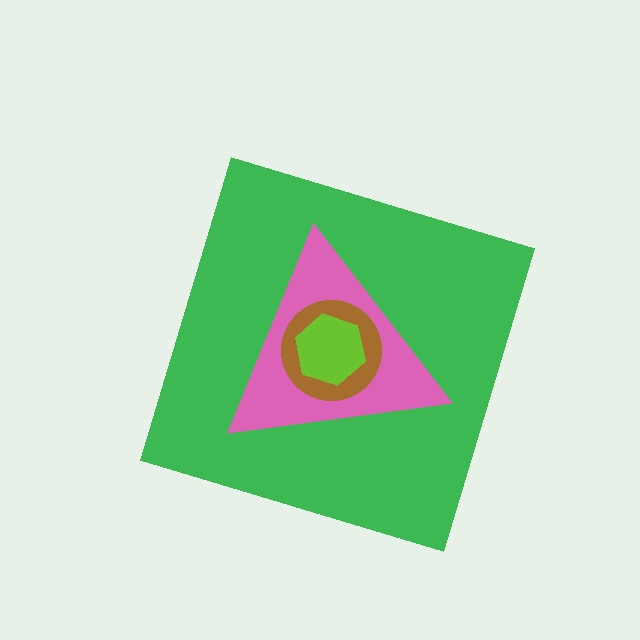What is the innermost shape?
The lime hexagon.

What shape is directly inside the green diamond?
The pink triangle.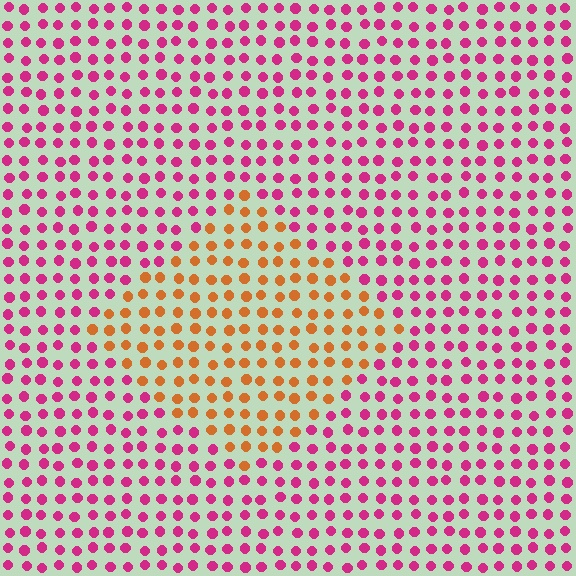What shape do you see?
I see a diamond.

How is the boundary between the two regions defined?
The boundary is defined purely by a slight shift in hue (about 58 degrees). Spacing, size, and orientation are identical on both sides.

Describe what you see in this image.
The image is filled with small magenta elements in a uniform arrangement. A diamond-shaped region is visible where the elements are tinted to a slightly different hue, forming a subtle color boundary.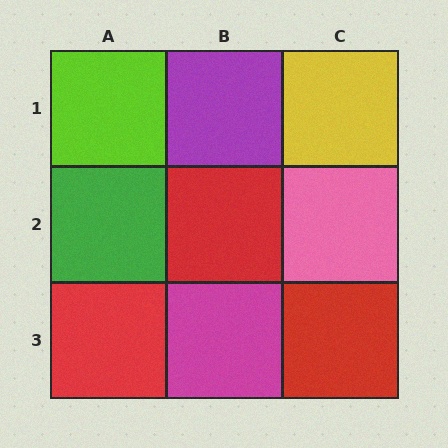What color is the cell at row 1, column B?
Purple.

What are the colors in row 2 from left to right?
Green, red, pink.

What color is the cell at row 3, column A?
Red.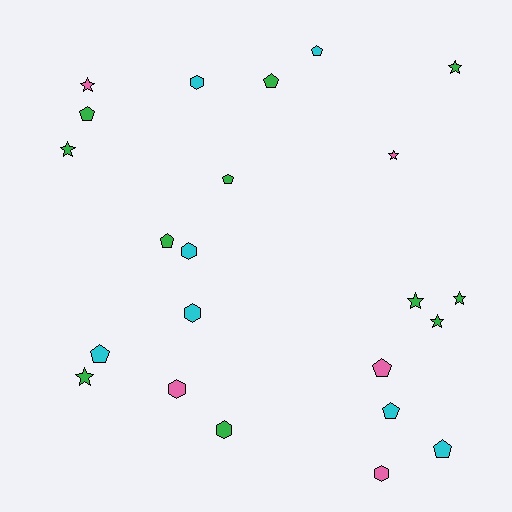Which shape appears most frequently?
Pentagon, with 9 objects.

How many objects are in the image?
There are 23 objects.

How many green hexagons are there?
There is 1 green hexagon.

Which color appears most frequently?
Green, with 11 objects.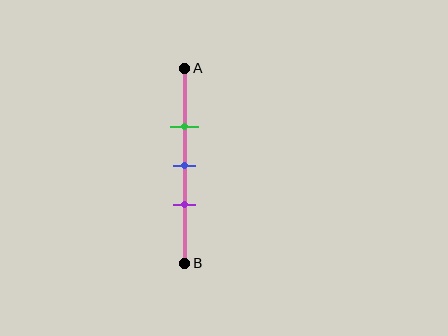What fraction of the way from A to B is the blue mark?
The blue mark is approximately 50% (0.5) of the way from A to B.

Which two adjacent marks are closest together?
The blue and purple marks are the closest adjacent pair.